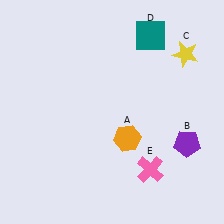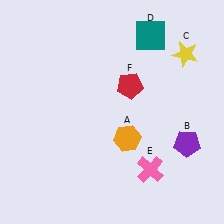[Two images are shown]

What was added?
A red pentagon (F) was added in Image 2.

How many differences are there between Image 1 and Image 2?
There is 1 difference between the two images.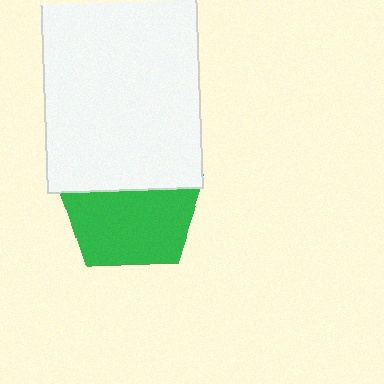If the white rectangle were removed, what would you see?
You would see the complete green pentagon.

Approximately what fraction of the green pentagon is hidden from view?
Roughly 42% of the green pentagon is hidden behind the white rectangle.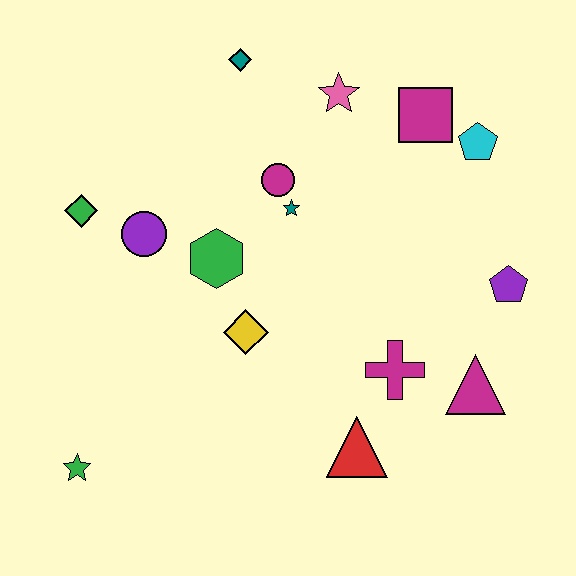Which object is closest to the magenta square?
The cyan pentagon is closest to the magenta square.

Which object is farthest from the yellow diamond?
The cyan pentagon is farthest from the yellow diamond.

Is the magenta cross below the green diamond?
Yes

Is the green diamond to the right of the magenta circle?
No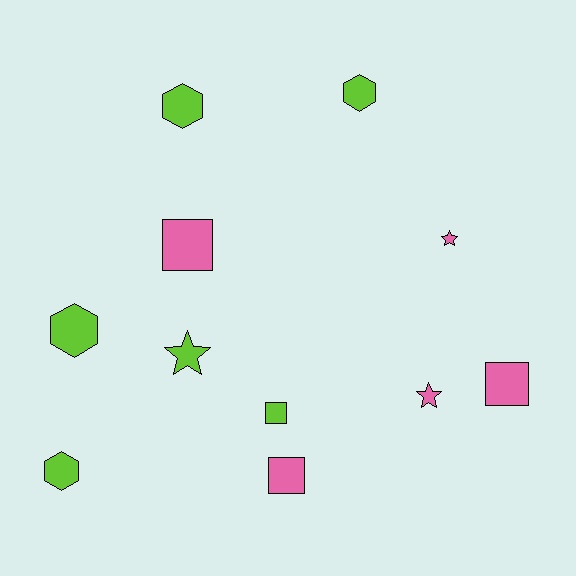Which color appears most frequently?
Lime, with 6 objects.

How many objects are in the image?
There are 11 objects.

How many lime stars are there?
There is 1 lime star.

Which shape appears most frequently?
Hexagon, with 4 objects.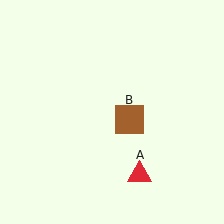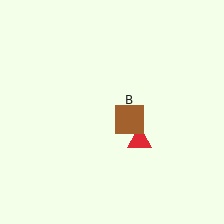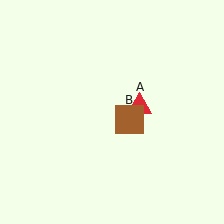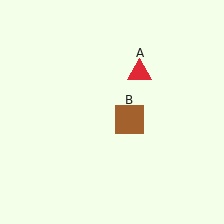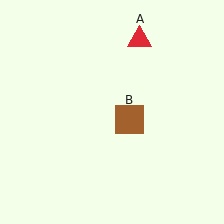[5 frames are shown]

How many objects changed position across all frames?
1 object changed position: red triangle (object A).